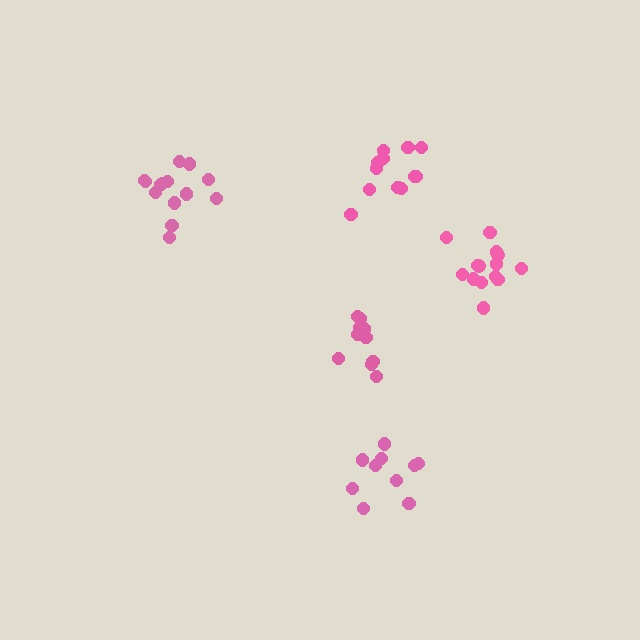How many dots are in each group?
Group 1: 14 dots, Group 2: 12 dots, Group 3: 10 dots, Group 4: 14 dots, Group 5: 10 dots (60 total).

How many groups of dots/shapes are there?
There are 5 groups.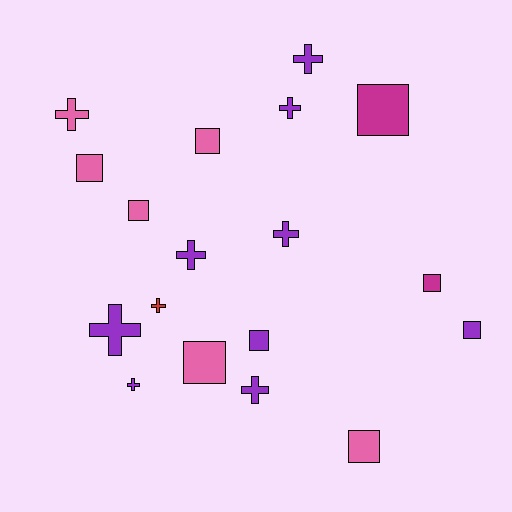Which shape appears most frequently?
Cross, with 9 objects.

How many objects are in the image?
There are 18 objects.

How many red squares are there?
There are no red squares.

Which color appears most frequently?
Purple, with 9 objects.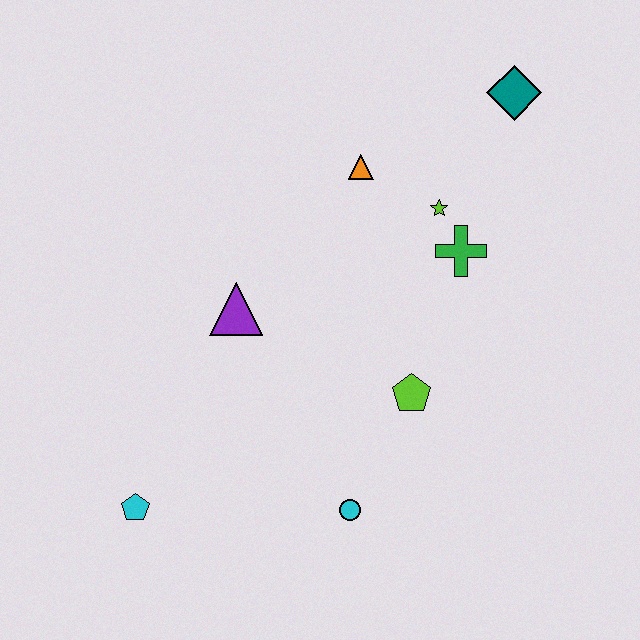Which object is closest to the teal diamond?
The lime star is closest to the teal diamond.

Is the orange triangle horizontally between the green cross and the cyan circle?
Yes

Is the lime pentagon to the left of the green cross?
Yes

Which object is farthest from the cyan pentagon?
The teal diamond is farthest from the cyan pentagon.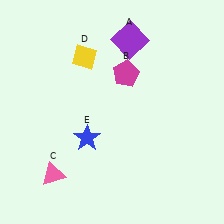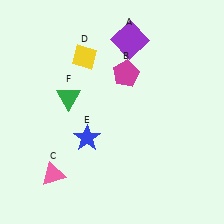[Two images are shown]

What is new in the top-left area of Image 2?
A green triangle (F) was added in the top-left area of Image 2.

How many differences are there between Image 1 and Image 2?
There is 1 difference between the two images.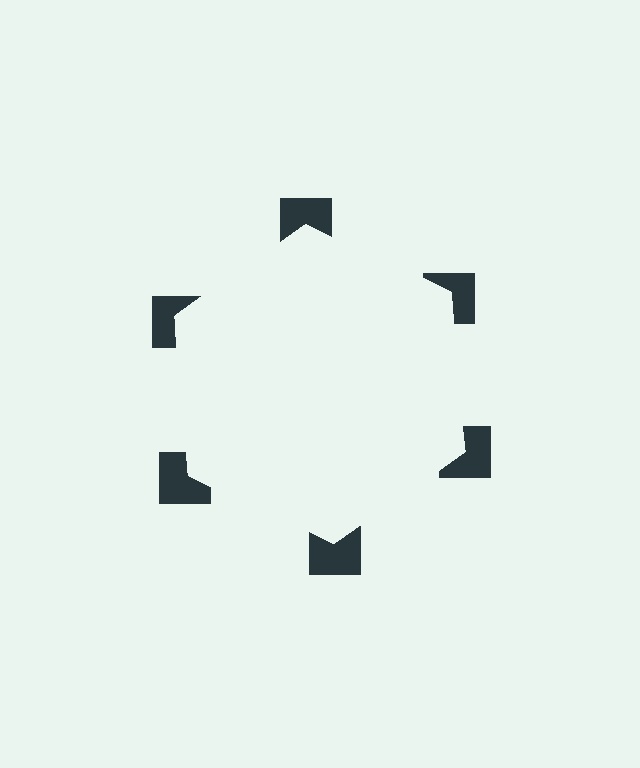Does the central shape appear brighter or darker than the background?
It typically appears slightly brighter than the background, even though no actual brightness change is drawn.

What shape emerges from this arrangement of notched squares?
An illusory hexagon — its edges are inferred from the aligned wedge cuts in the notched squares, not physically drawn.